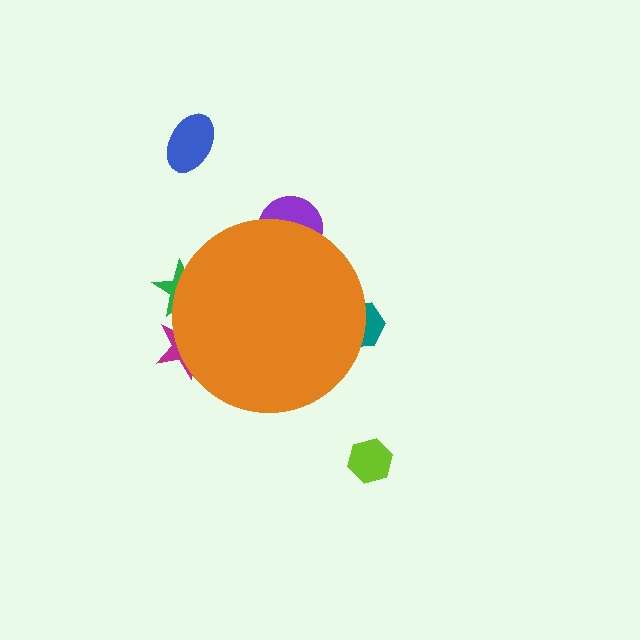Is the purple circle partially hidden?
Yes, the purple circle is partially hidden behind the orange circle.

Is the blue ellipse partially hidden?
No, the blue ellipse is fully visible.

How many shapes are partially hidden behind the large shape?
4 shapes are partially hidden.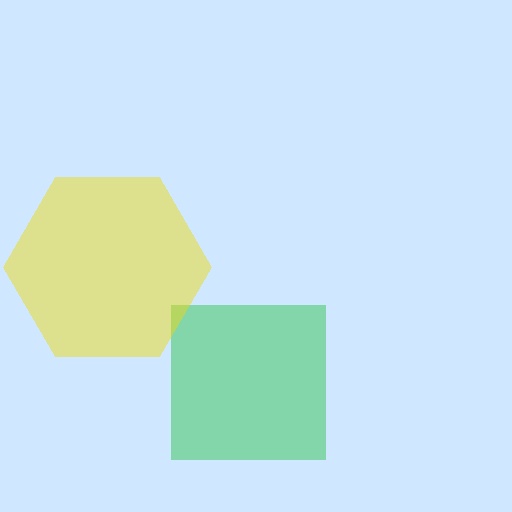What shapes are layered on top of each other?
The layered shapes are: a green square, a yellow hexagon.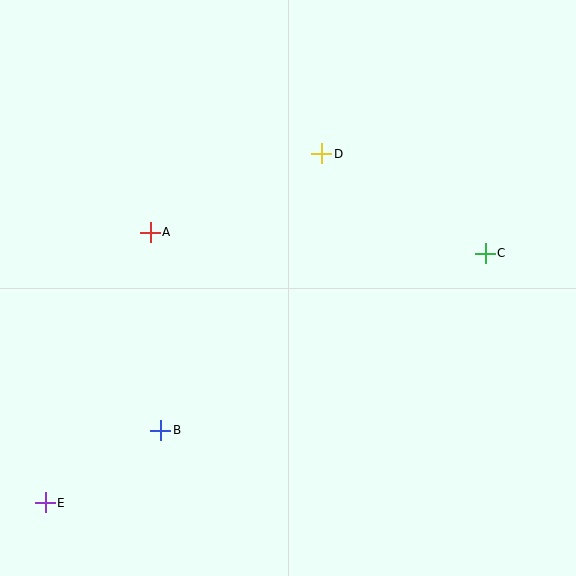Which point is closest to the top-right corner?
Point C is closest to the top-right corner.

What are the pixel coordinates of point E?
Point E is at (45, 503).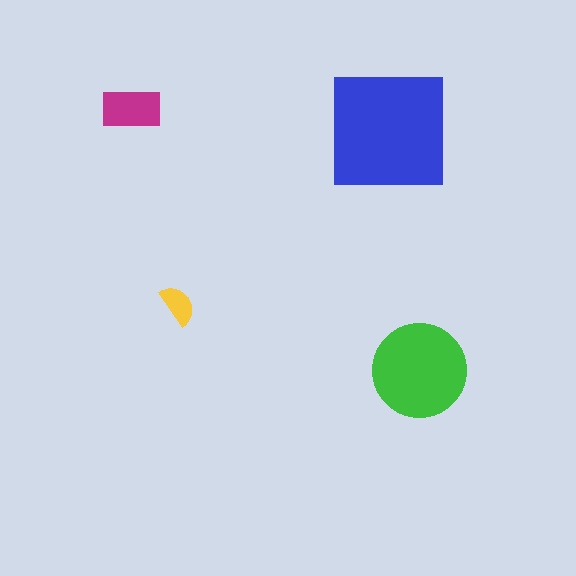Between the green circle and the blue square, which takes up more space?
The blue square.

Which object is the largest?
The blue square.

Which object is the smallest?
The yellow semicircle.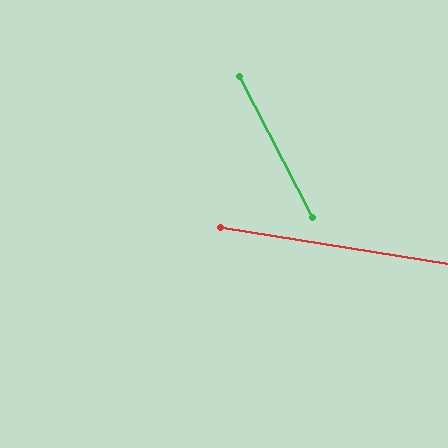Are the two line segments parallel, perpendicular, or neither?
Neither parallel nor perpendicular — they differ by about 54°.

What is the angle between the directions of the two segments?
Approximately 54 degrees.